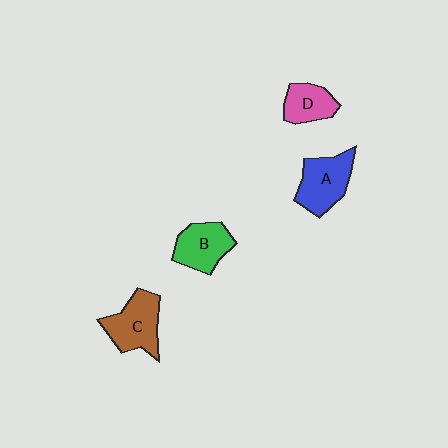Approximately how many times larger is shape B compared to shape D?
Approximately 1.3 times.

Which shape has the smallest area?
Shape D (pink).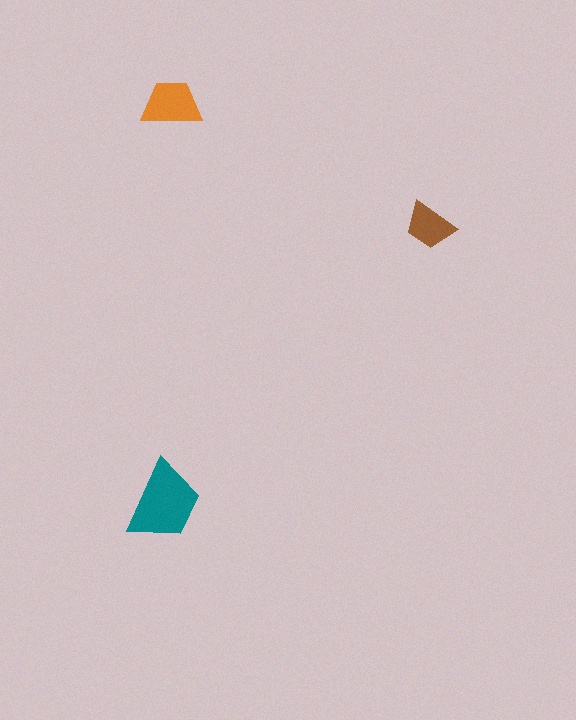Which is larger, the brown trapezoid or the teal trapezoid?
The teal one.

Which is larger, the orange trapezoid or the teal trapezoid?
The teal one.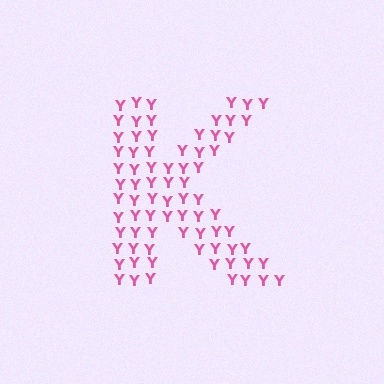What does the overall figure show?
The overall figure shows the letter K.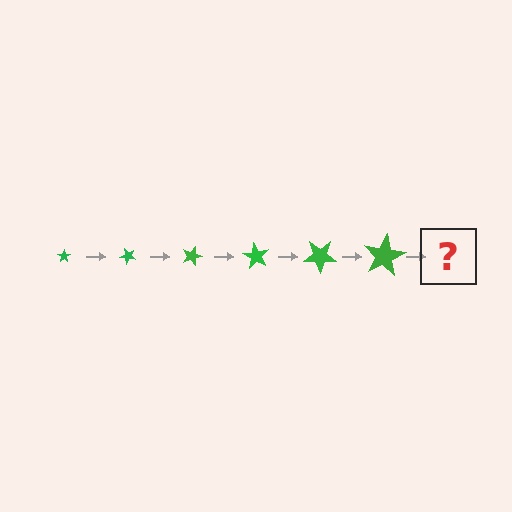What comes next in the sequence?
The next element should be a star, larger than the previous one and rotated 270 degrees from the start.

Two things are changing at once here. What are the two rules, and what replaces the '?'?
The two rules are that the star grows larger each step and it rotates 45 degrees each step. The '?' should be a star, larger than the previous one and rotated 270 degrees from the start.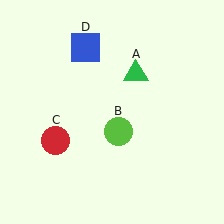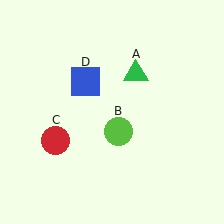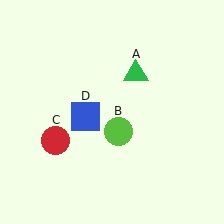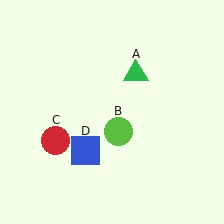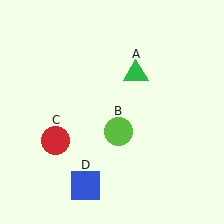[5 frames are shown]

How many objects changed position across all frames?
1 object changed position: blue square (object D).